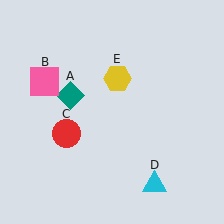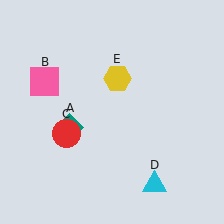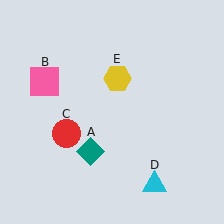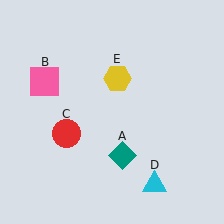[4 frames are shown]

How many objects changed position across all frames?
1 object changed position: teal diamond (object A).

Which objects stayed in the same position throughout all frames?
Pink square (object B) and red circle (object C) and cyan triangle (object D) and yellow hexagon (object E) remained stationary.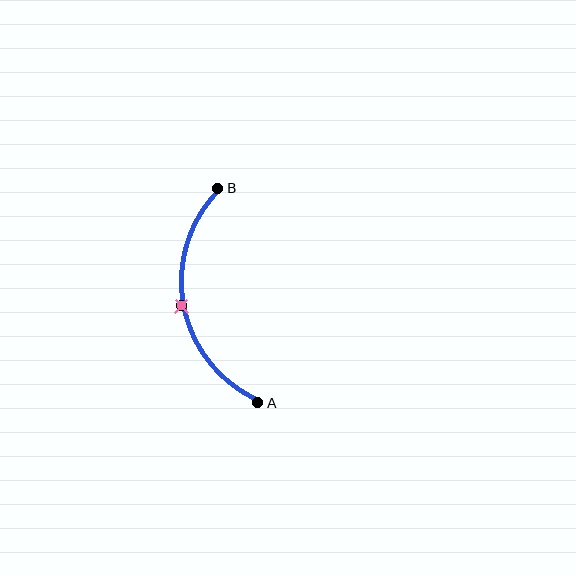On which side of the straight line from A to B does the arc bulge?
The arc bulges to the left of the straight line connecting A and B.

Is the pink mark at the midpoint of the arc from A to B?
Yes. The pink mark lies on the arc at equal arc-length from both A and B — it is the arc midpoint.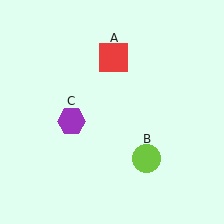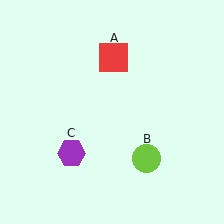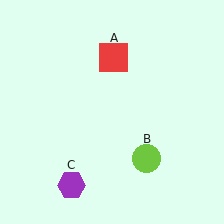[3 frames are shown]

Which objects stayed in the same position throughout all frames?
Red square (object A) and lime circle (object B) remained stationary.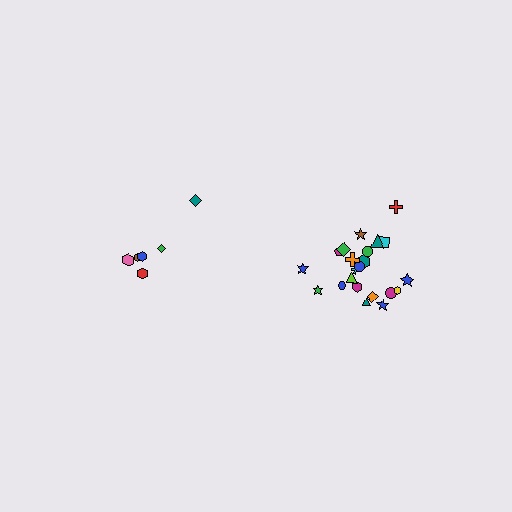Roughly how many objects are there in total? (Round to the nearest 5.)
Roughly 30 objects in total.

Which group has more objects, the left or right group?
The right group.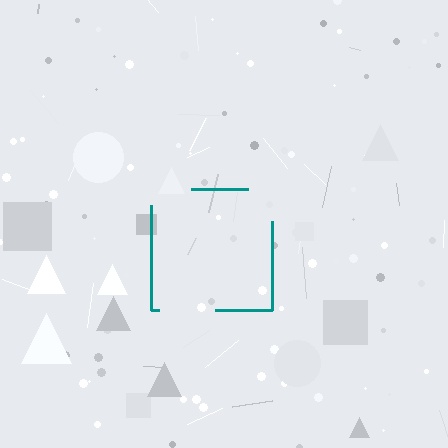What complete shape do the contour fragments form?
The contour fragments form a square.